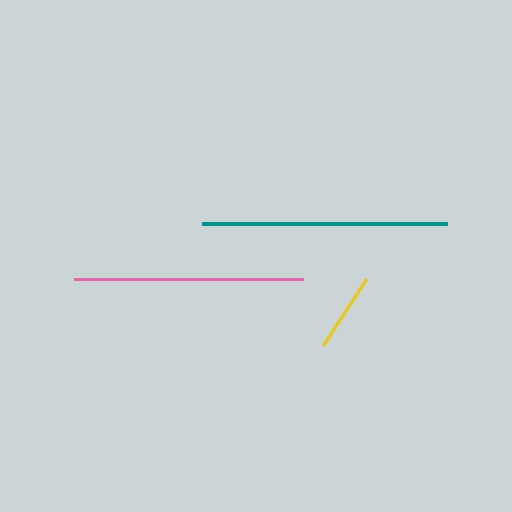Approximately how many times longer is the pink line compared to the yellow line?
The pink line is approximately 2.9 times the length of the yellow line.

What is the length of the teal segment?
The teal segment is approximately 244 pixels long.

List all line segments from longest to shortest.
From longest to shortest: teal, pink, yellow.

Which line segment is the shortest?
The yellow line is the shortest at approximately 78 pixels.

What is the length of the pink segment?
The pink segment is approximately 229 pixels long.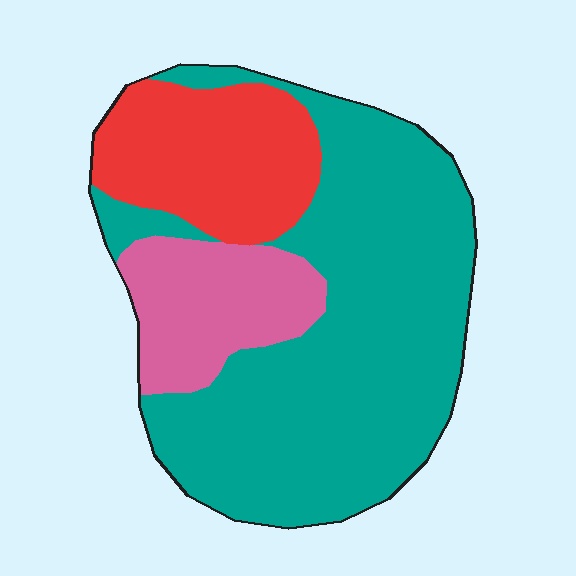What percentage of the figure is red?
Red takes up about one fifth (1/5) of the figure.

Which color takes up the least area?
Pink, at roughly 15%.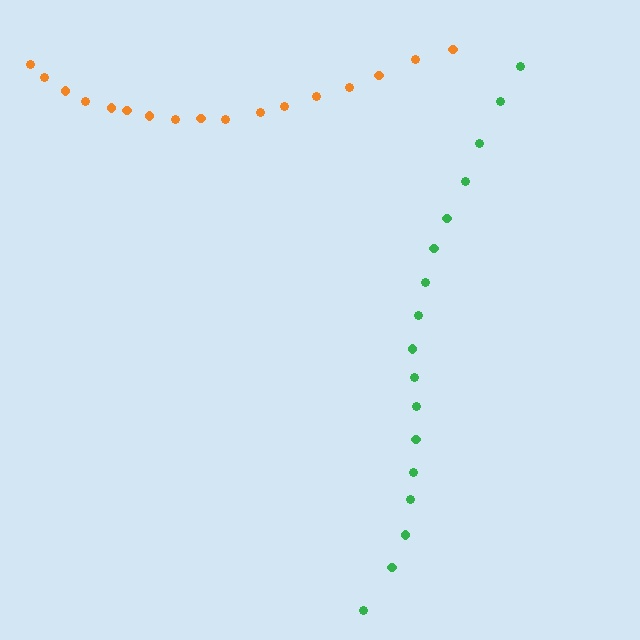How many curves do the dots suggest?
There are 2 distinct paths.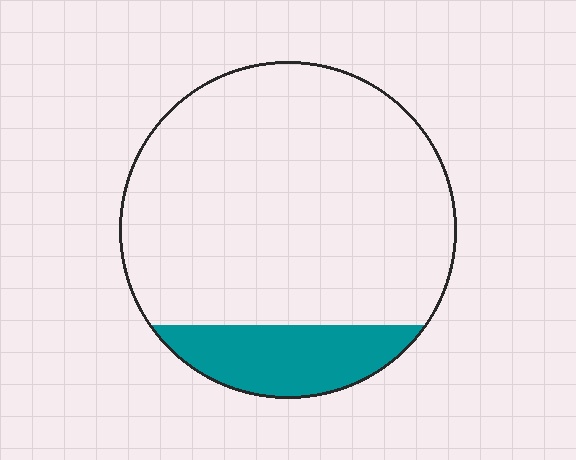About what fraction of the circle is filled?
About one sixth (1/6).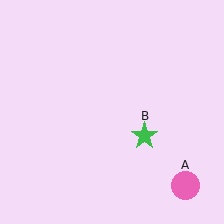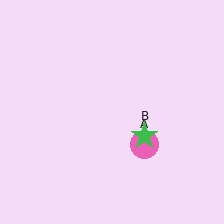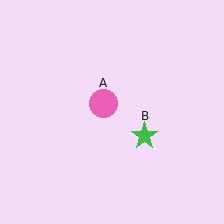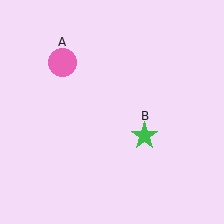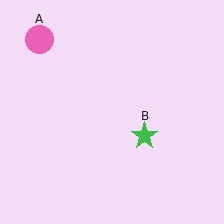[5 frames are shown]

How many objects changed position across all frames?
1 object changed position: pink circle (object A).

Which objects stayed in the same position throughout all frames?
Green star (object B) remained stationary.